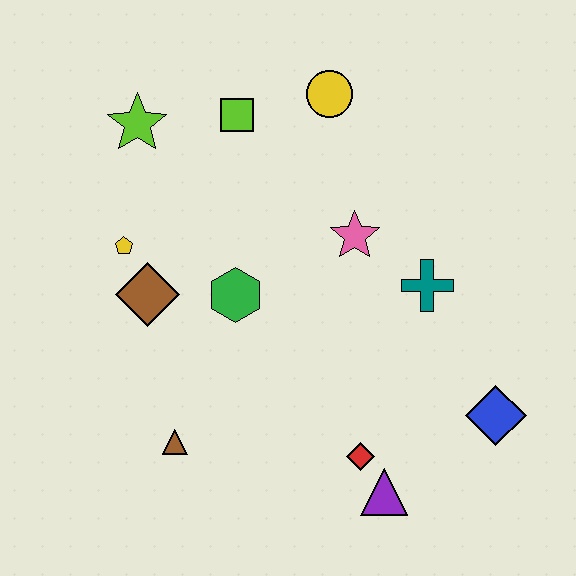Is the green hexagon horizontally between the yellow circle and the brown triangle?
Yes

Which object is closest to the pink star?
The teal cross is closest to the pink star.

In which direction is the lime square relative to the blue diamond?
The lime square is above the blue diamond.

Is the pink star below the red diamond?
No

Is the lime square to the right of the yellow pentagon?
Yes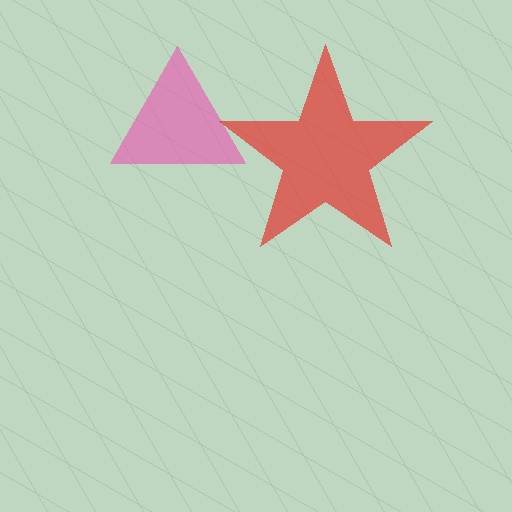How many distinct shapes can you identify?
There are 2 distinct shapes: a pink triangle, a red star.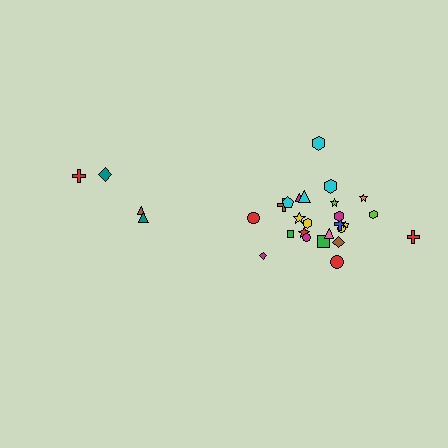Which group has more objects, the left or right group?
The right group.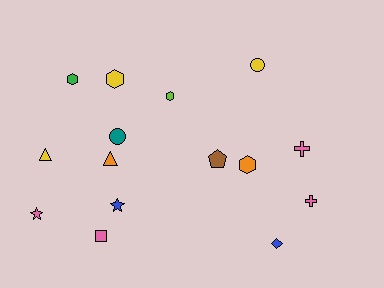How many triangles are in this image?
There are 2 triangles.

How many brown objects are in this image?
There is 1 brown object.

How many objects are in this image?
There are 15 objects.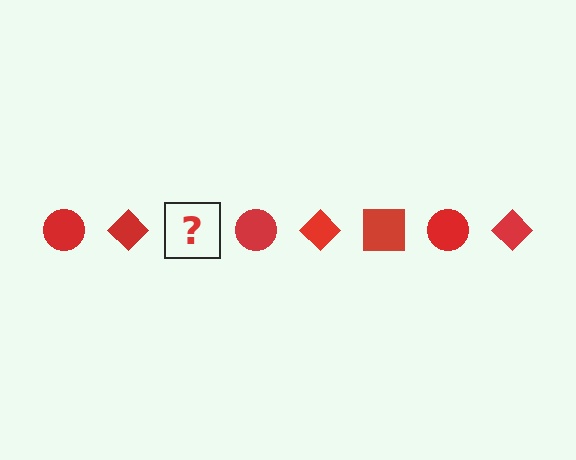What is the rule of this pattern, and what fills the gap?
The rule is that the pattern cycles through circle, diamond, square shapes in red. The gap should be filled with a red square.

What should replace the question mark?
The question mark should be replaced with a red square.